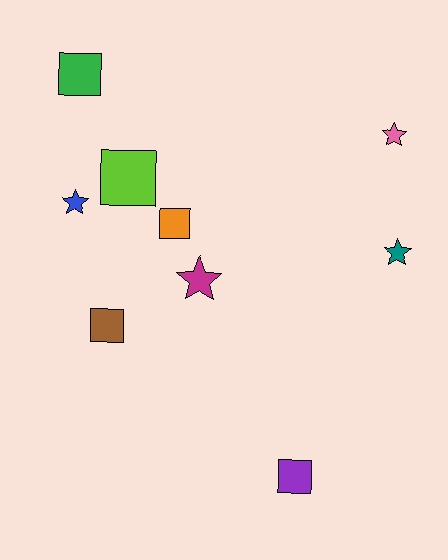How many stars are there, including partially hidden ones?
There are 4 stars.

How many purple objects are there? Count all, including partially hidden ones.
There is 1 purple object.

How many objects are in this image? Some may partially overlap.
There are 9 objects.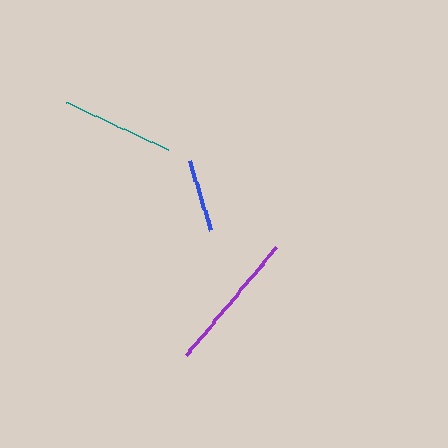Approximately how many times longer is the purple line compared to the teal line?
The purple line is approximately 1.2 times the length of the teal line.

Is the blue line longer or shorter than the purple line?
The purple line is longer than the blue line.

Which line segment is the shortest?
The blue line is the shortest at approximately 72 pixels.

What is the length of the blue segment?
The blue segment is approximately 72 pixels long.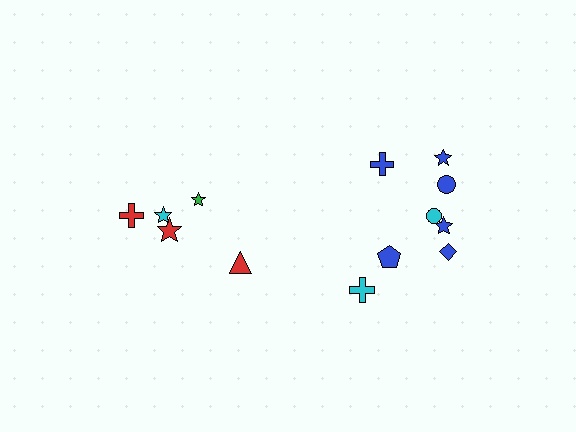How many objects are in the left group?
There are 5 objects.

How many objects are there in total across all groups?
There are 13 objects.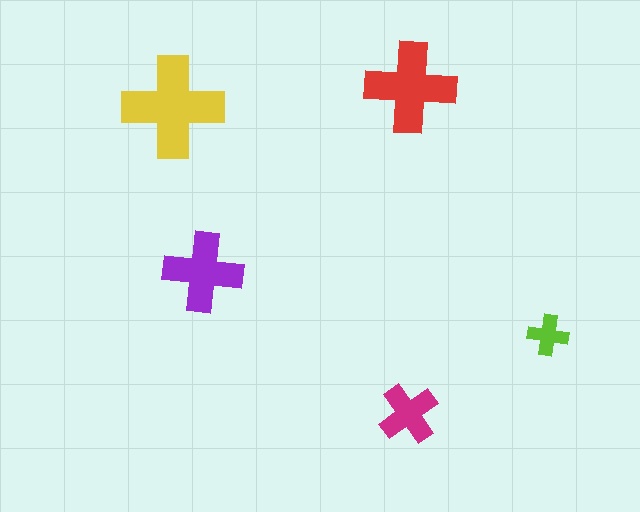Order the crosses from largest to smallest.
the yellow one, the red one, the purple one, the magenta one, the lime one.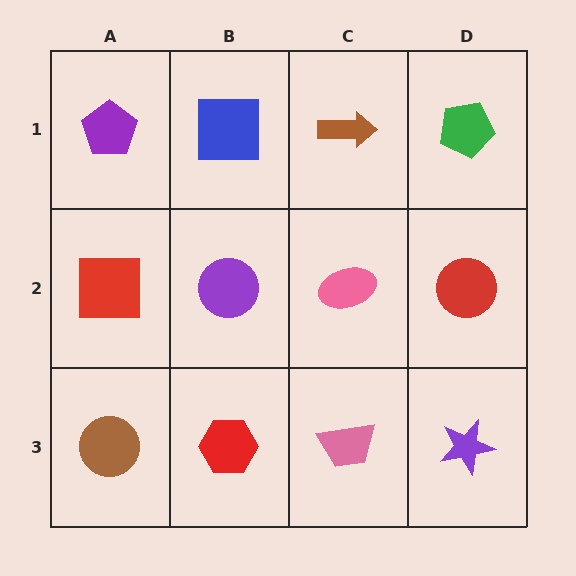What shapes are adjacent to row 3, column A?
A red square (row 2, column A), a red hexagon (row 3, column B).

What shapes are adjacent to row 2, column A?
A purple pentagon (row 1, column A), a brown circle (row 3, column A), a purple circle (row 2, column B).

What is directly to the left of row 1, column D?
A brown arrow.